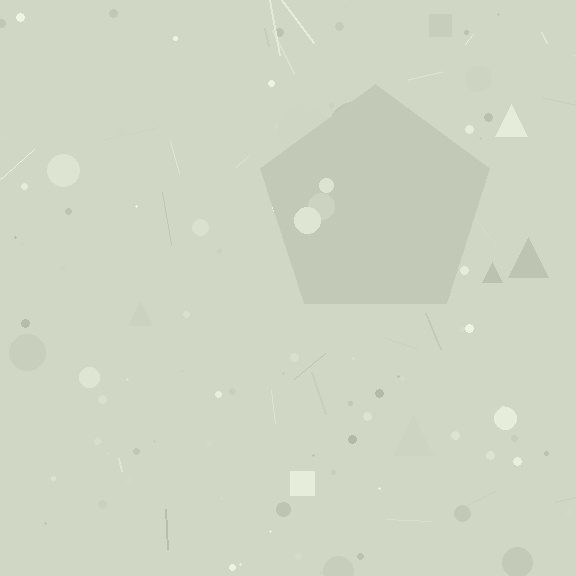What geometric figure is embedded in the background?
A pentagon is embedded in the background.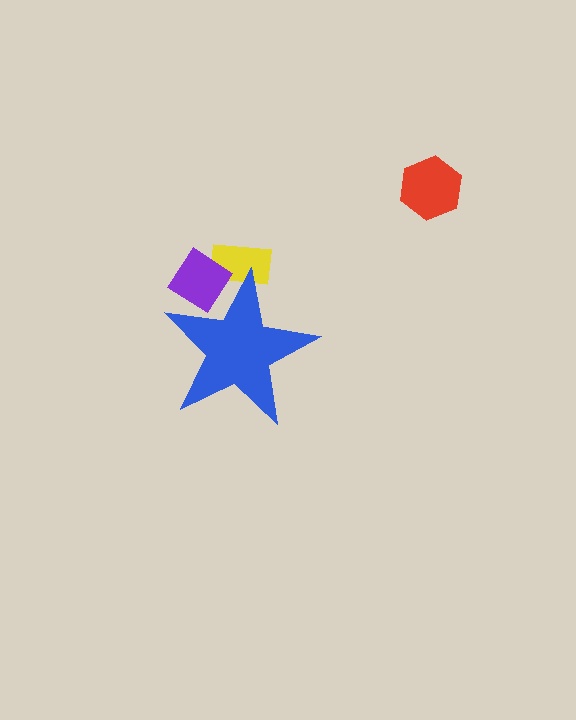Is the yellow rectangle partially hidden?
Yes, the yellow rectangle is partially hidden behind the blue star.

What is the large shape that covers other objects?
A blue star.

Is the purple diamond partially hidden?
Yes, the purple diamond is partially hidden behind the blue star.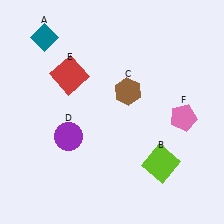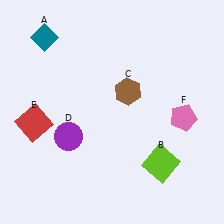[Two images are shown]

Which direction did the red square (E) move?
The red square (E) moved down.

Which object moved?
The red square (E) moved down.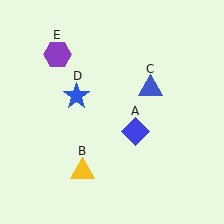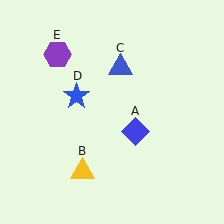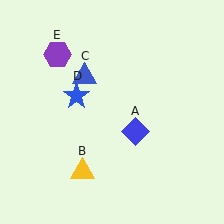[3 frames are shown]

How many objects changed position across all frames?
1 object changed position: blue triangle (object C).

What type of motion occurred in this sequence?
The blue triangle (object C) rotated counterclockwise around the center of the scene.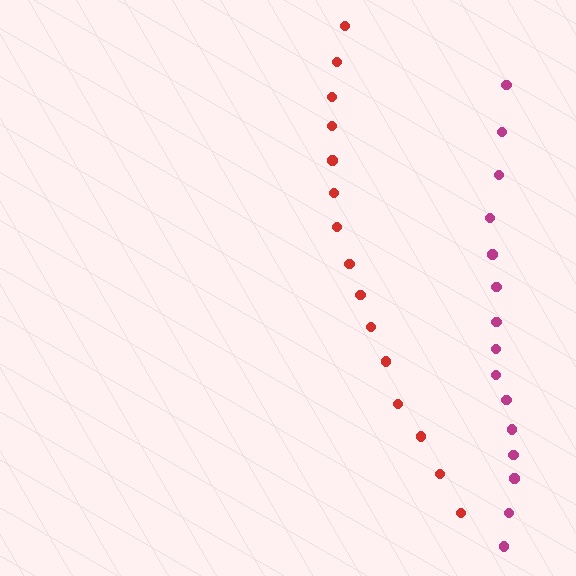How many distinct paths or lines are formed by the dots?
There are 2 distinct paths.